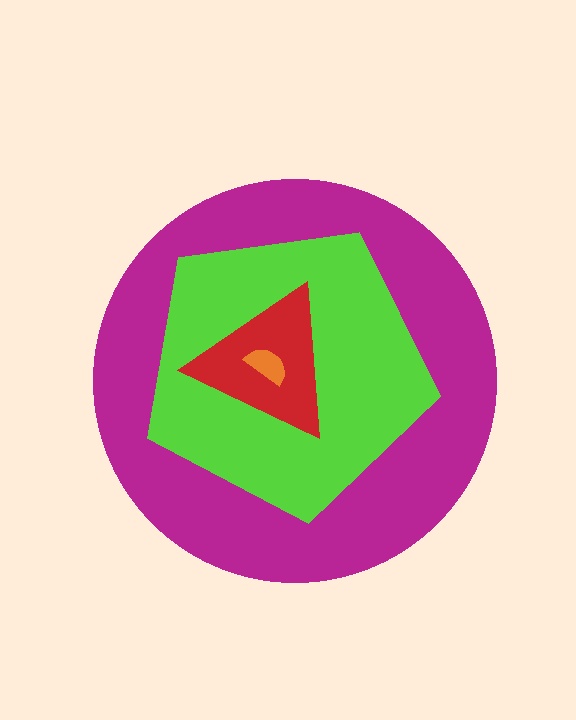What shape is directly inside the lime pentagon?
The red triangle.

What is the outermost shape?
The magenta circle.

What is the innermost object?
The orange semicircle.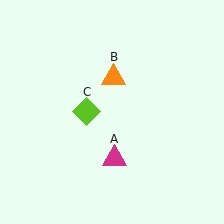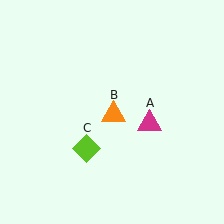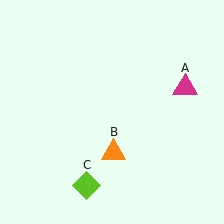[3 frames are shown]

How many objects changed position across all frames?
3 objects changed position: magenta triangle (object A), orange triangle (object B), lime diamond (object C).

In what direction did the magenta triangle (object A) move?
The magenta triangle (object A) moved up and to the right.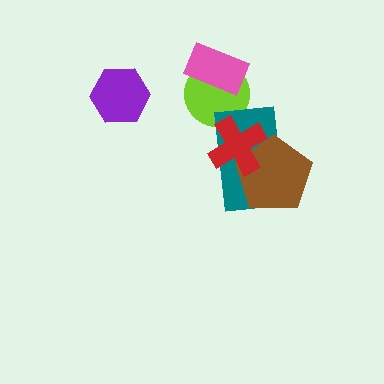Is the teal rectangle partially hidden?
Yes, it is partially covered by another shape.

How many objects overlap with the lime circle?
3 objects overlap with the lime circle.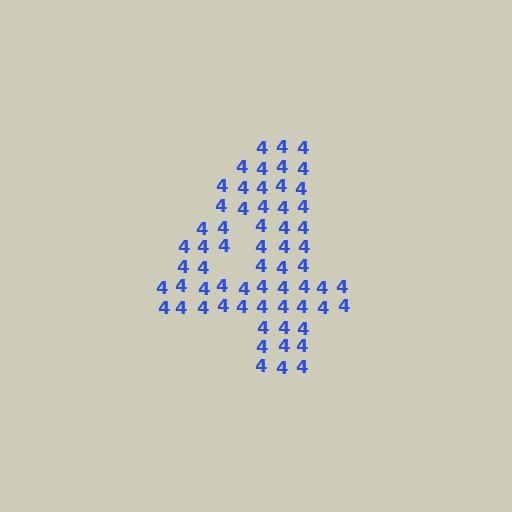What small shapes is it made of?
It is made of small digit 4's.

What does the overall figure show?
The overall figure shows the digit 4.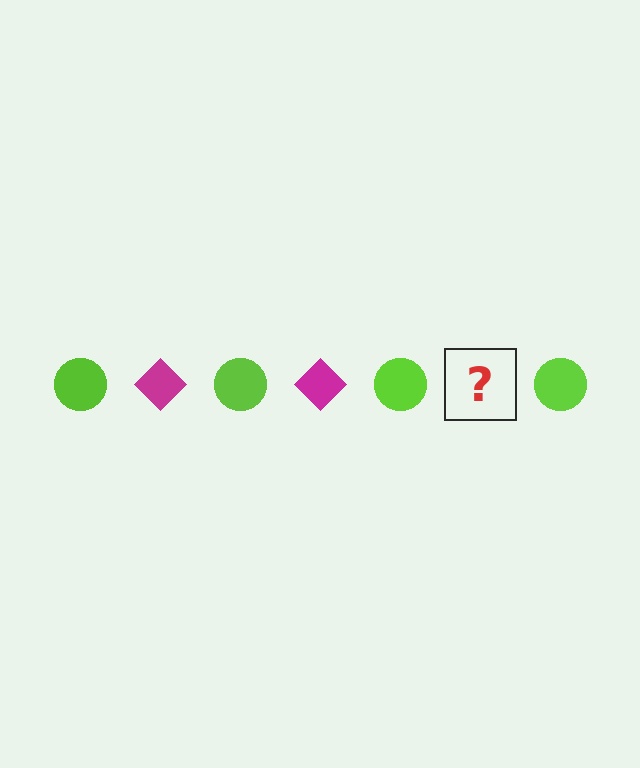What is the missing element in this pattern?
The missing element is a magenta diamond.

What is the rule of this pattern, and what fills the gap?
The rule is that the pattern alternates between lime circle and magenta diamond. The gap should be filled with a magenta diamond.